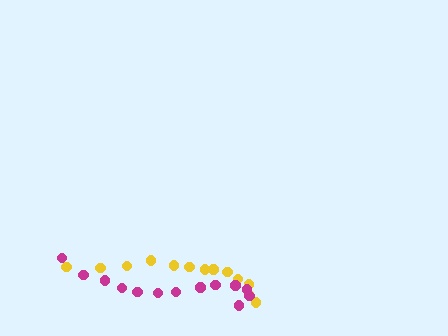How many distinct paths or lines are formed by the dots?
There are 2 distinct paths.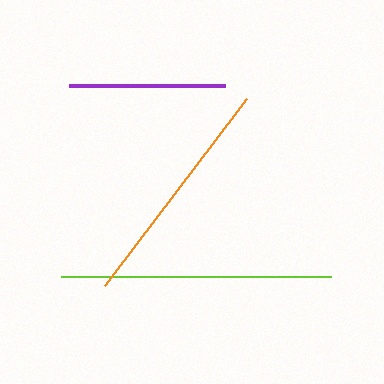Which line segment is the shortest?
The purple line is the shortest at approximately 156 pixels.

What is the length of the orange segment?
The orange segment is approximately 235 pixels long.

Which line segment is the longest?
The lime line is the longest at approximately 270 pixels.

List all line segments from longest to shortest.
From longest to shortest: lime, orange, purple.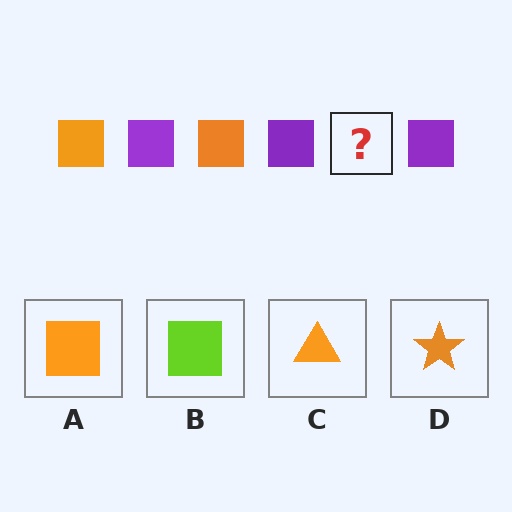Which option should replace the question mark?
Option A.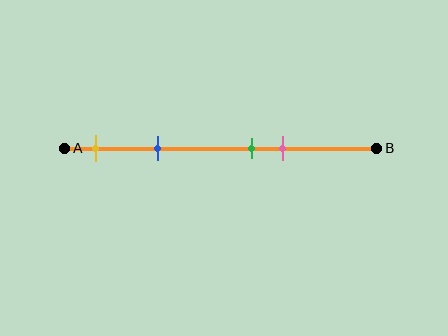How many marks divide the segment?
There are 4 marks dividing the segment.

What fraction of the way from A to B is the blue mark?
The blue mark is approximately 30% (0.3) of the way from A to B.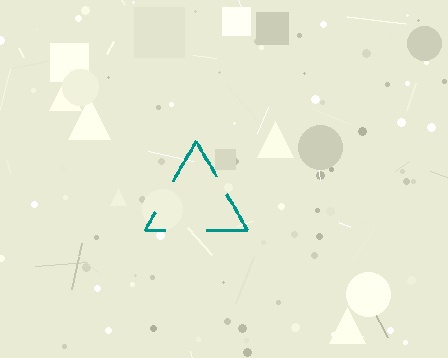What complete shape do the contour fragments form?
The contour fragments form a triangle.